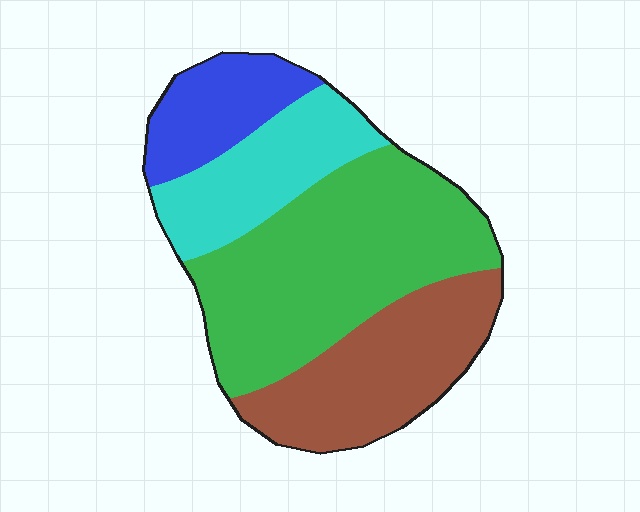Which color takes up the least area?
Blue, at roughly 15%.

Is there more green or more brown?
Green.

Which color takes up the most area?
Green, at roughly 40%.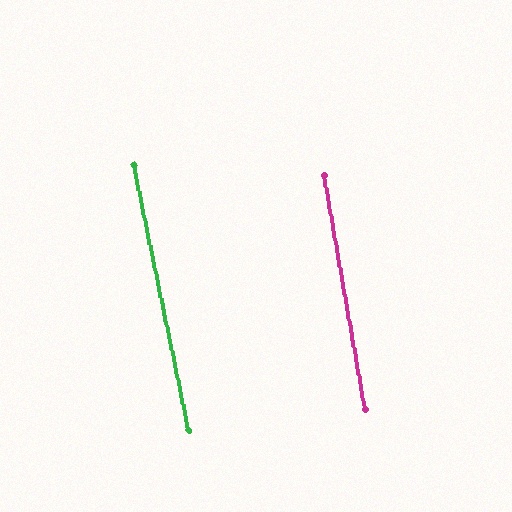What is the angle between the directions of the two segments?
Approximately 2 degrees.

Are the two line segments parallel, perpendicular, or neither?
Parallel — their directions differ by only 1.6°.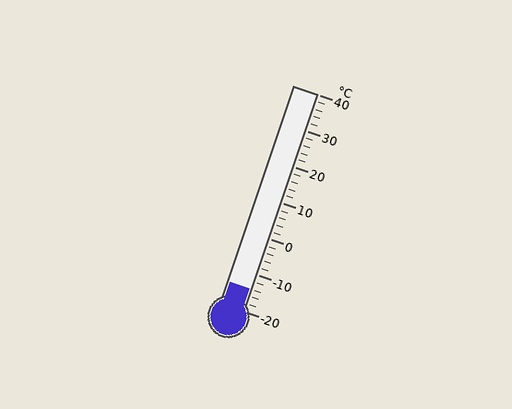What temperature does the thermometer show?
The thermometer shows approximately -14°C.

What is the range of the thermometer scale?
The thermometer scale ranges from -20°C to 40°C.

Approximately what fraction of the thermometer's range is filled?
The thermometer is filled to approximately 10% of its range.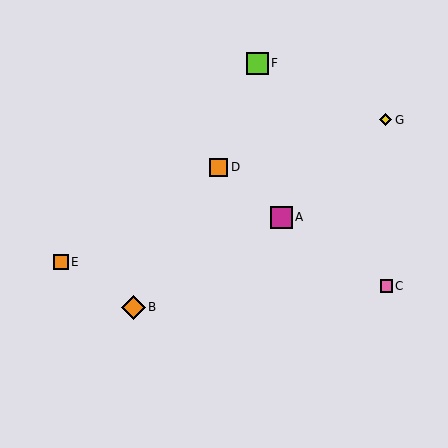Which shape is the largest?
The orange diamond (labeled B) is the largest.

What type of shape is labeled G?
Shape G is a yellow diamond.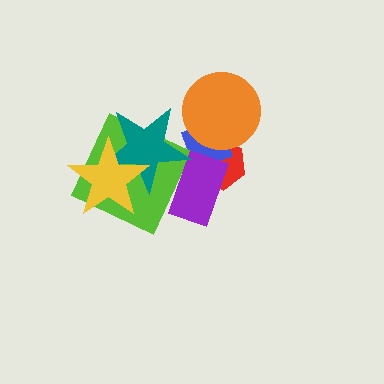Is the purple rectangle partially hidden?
Yes, it is partially covered by another shape.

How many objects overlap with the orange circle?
2 objects overlap with the orange circle.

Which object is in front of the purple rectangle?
The teal star is in front of the purple rectangle.